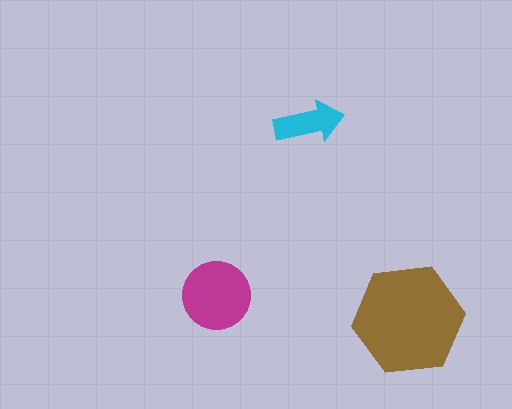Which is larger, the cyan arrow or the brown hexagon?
The brown hexagon.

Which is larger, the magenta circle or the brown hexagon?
The brown hexagon.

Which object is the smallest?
The cyan arrow.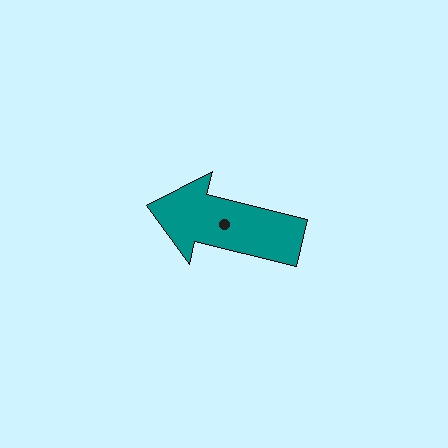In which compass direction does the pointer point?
West.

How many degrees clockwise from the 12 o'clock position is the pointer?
Approximately 284 degrees.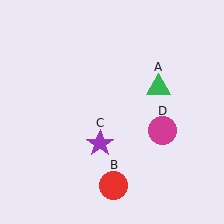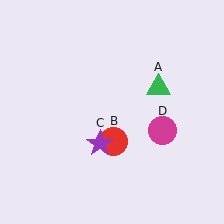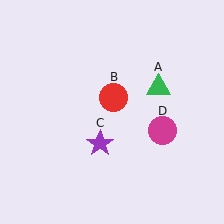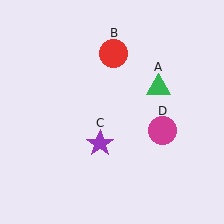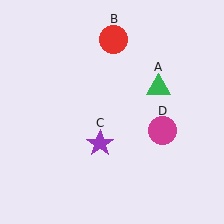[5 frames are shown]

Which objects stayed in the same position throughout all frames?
Green triangle (object A) and purple star (object C) and magenta circle (object D) remained stationary.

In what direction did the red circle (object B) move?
The red circle (object B) moved up.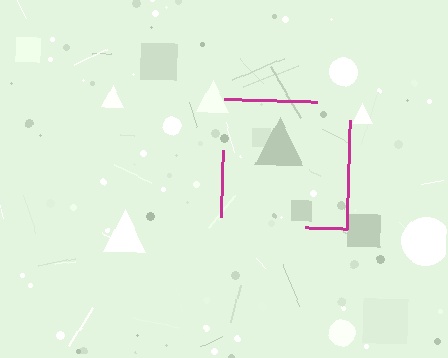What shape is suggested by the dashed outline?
The dashed outline suggests a square.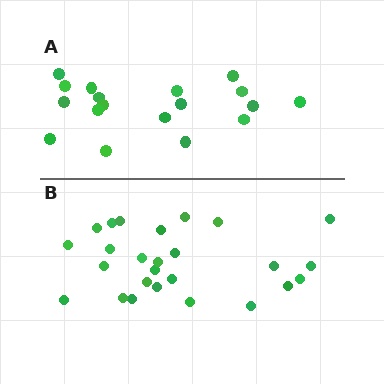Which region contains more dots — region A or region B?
Region B (the bottom region) has more dots.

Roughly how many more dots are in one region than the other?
Region B has roughly 8 or so more dots than region A.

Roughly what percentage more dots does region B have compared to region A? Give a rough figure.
About 45% more.